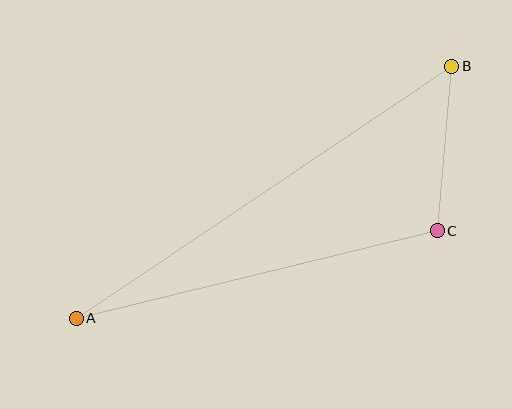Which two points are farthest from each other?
Points A and B are farthest from each other.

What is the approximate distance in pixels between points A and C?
The distance between A and C is approximately 372 pixels.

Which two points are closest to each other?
Points B and C are closest to each other.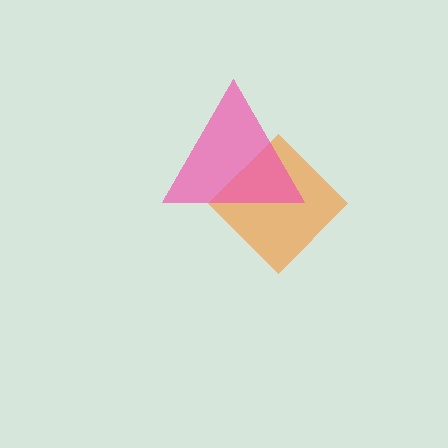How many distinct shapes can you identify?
There are 2 distinct shapes: an orange diamond, a pink triangle.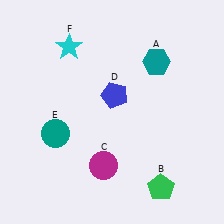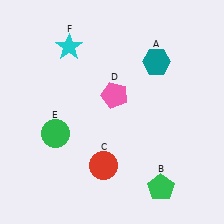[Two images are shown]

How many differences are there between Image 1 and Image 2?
There are 3 differences between the two images.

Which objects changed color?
C changed from magenta to red. D changed from blue to pink. E changed from teal to green.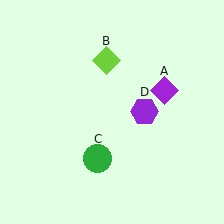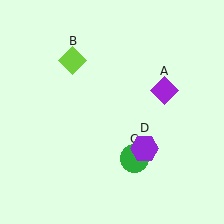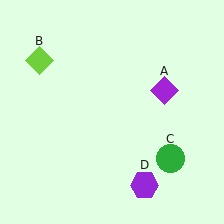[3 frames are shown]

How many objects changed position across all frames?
3 objects changed position: lime diamond (object B), green circle (object C), purple hexagon (object D).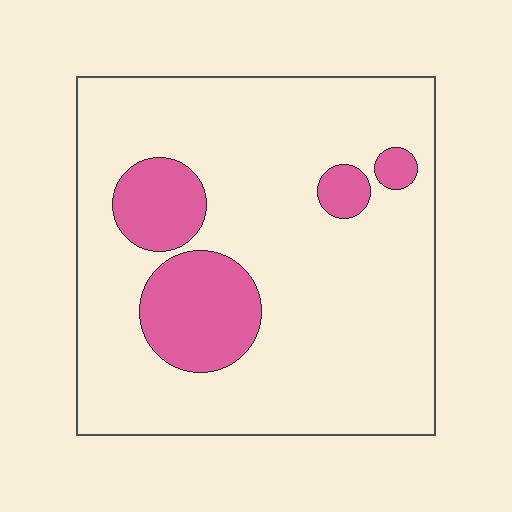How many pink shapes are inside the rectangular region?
4.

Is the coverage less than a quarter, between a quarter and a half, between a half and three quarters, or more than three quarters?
Less than a quarter.